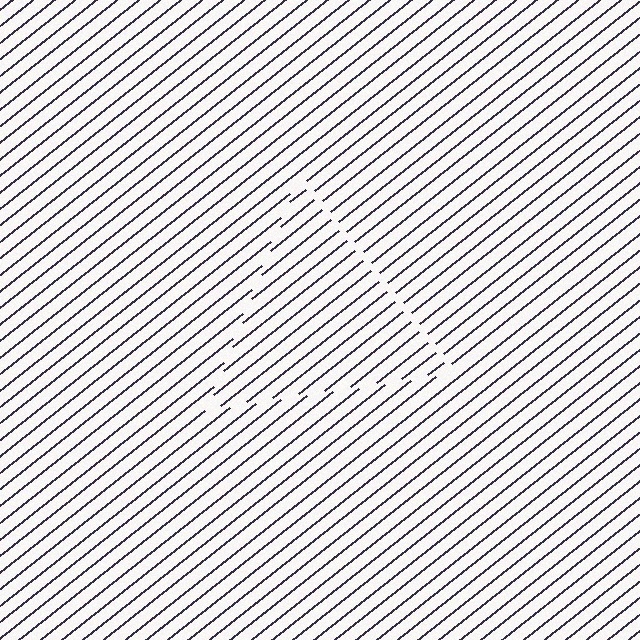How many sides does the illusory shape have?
3 sides — the line-ends trace a triangle.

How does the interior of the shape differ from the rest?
The interior of the shape contains the same grating, shifted by half a period — the contour is defined by the phase discontinuity where line-ends from the inner and outer gratings abut.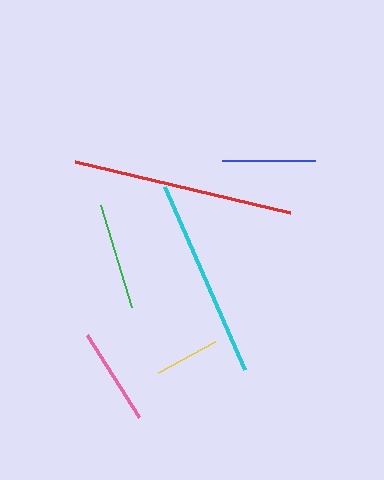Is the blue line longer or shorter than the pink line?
The pink line is longer than the blue line.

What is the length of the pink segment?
The pink segment is approximately 97 pixels long.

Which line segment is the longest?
The red line is the longest at approximately 221 pixels.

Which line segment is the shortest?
The yellow line is the shortest at approximately 64 pixels.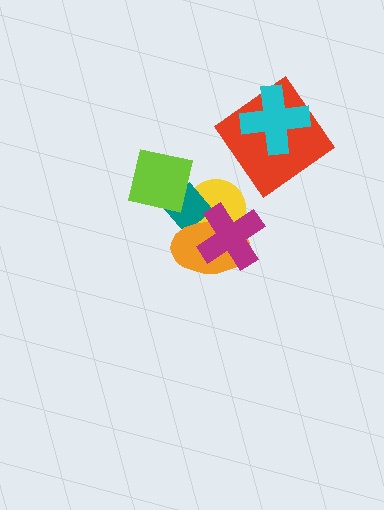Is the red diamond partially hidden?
Yes, it is partially covered by another shape.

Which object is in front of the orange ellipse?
The magenta cross is in front of the orange ellipse.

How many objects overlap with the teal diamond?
4 objects overlap with the teal diamond.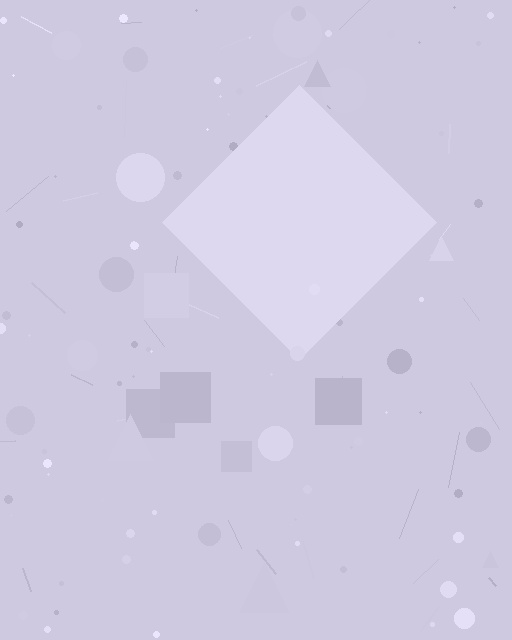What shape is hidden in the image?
A diamond is hidden in the image.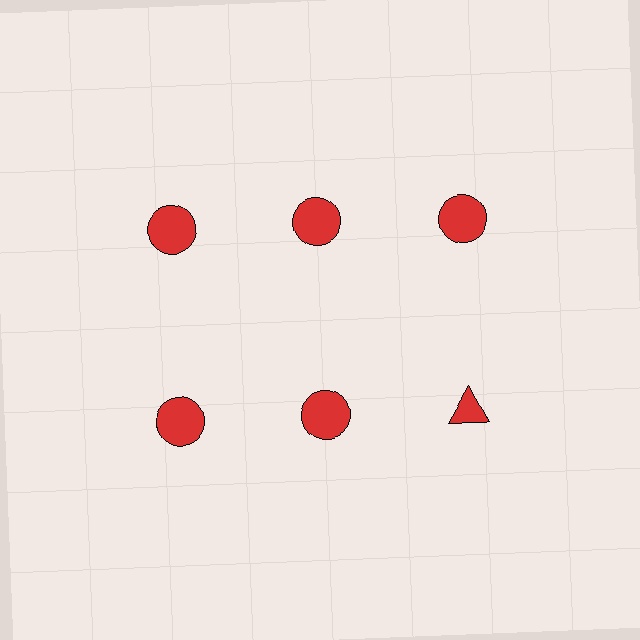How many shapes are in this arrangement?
There are 6 shapes arranged in a grid pattern.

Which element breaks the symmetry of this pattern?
The red triangle in the second row, center column breaks the symmetry. All other shapes are red circles.